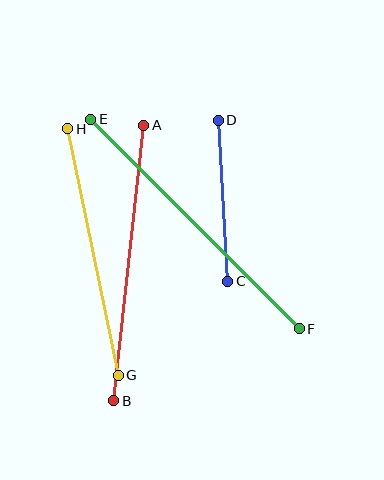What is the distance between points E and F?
The distance is approximately 295 pixels.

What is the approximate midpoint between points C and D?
The midpoint is at approximately (223, 201) pixels.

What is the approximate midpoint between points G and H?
The midpoint is at approximately (93, 252) pixels.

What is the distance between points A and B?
The distance is approximately 277 pixels.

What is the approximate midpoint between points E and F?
The midpoint is at approximately (195, 224) pixels.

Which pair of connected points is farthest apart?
Points E and F are farthest apart.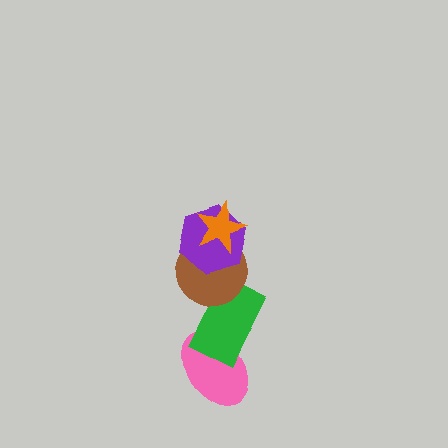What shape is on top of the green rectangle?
The brown circle is on top of the green rectangle.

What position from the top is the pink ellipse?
The pink ellipse is 5th from the top.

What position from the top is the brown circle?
The brown circle is 3rd from the top.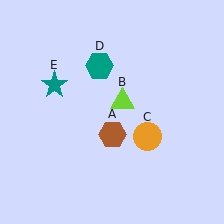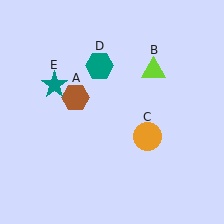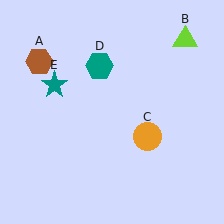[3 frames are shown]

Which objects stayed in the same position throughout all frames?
Orange circle (object C) and teal hexagon (object D) and teal star (object E) remained stationary.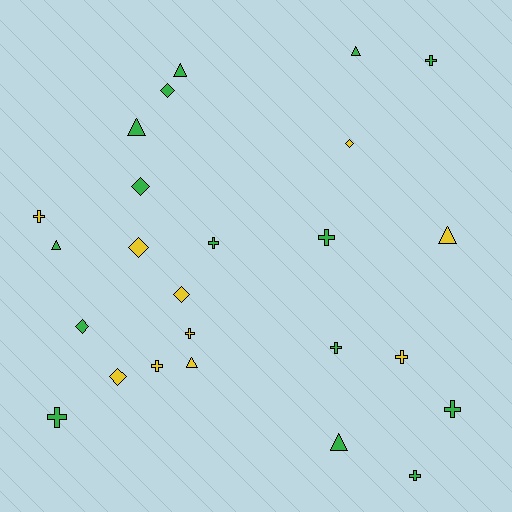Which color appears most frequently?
Green, with 15 objects.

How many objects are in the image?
There are 25 objects.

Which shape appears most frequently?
Cross, with 11 objects.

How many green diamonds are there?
There are 3 green diamonds.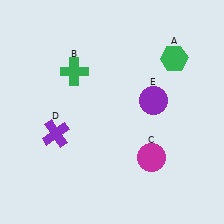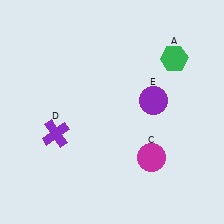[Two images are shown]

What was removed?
The green cross (B) was removed in Image 2.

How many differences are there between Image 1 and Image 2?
There is 1 difference between the two images.